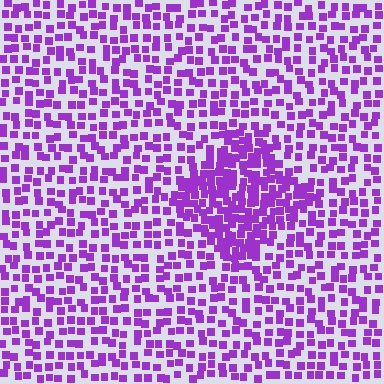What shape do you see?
I see a diamond.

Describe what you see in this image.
The image contains small purple elements arranged at two different densities. A diamond-shaped region is visible where the elements are more densely packed than the surrounding area.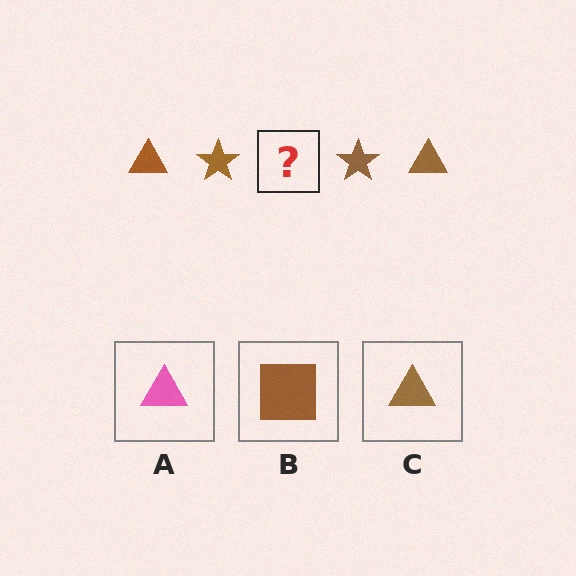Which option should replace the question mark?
Option C.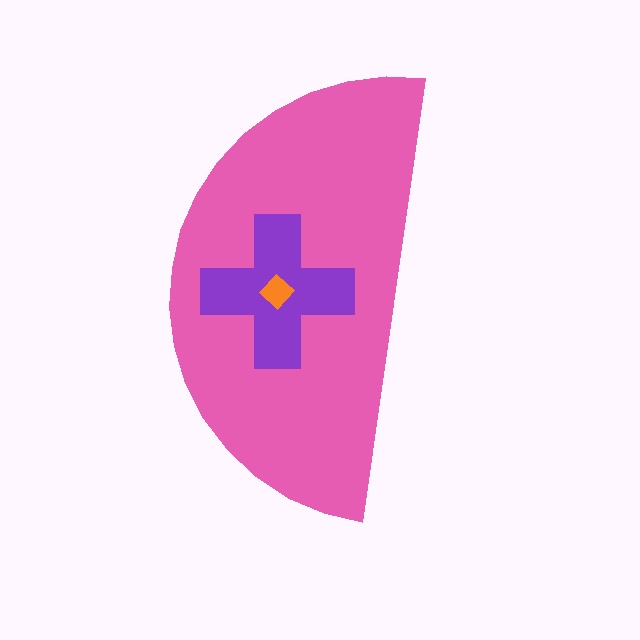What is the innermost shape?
The orange diamond.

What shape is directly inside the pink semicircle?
The purple cross.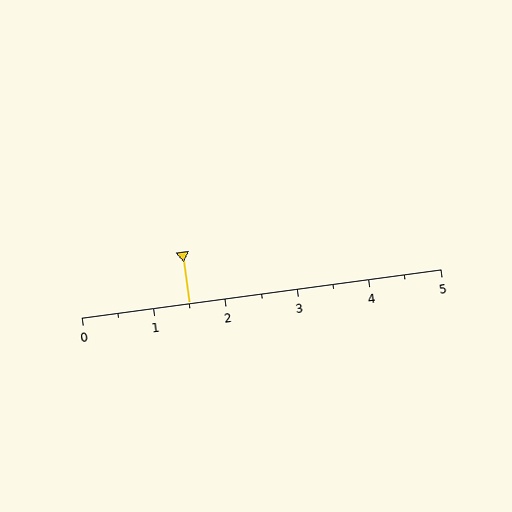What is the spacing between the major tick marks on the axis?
The major ticks are spaced 1 apart.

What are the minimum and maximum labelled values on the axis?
The axis runs from 0 to 5.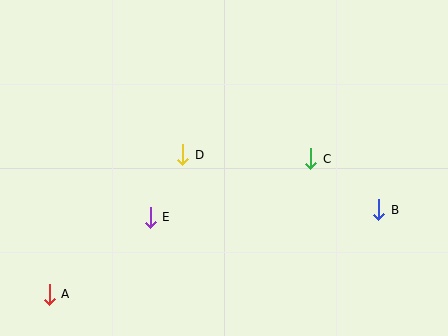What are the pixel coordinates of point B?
Point B is at (379, 210).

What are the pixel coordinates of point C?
Point C is at (311, 159).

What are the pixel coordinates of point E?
Point E is at (150, 217).